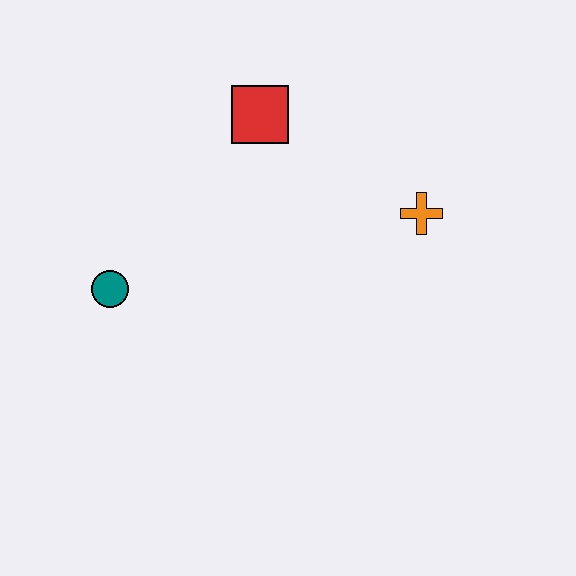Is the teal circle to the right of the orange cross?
No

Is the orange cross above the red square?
No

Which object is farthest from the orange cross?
The teal circle is farthest from the orange cross.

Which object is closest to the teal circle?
The red square is closest to the teal circle.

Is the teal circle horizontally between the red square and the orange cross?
No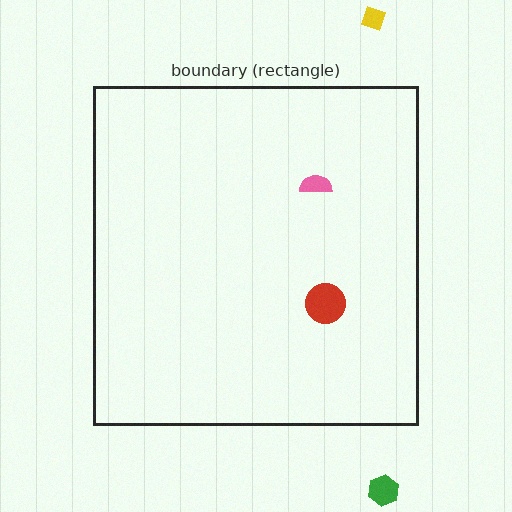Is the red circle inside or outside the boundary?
Inside.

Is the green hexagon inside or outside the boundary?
Outside.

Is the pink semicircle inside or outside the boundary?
Inside.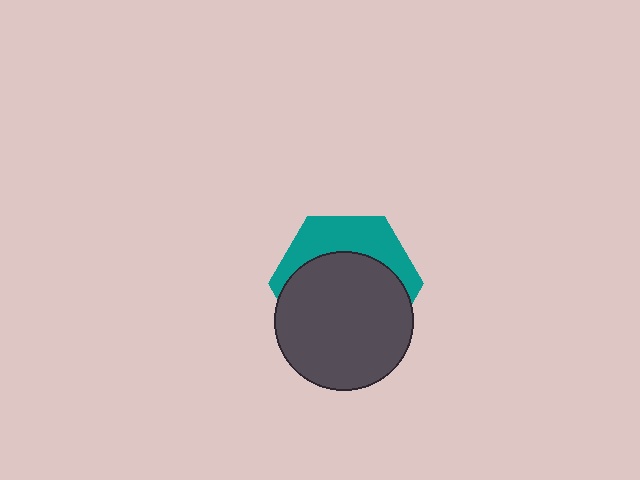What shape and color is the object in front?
The object in front is a dark gray circle.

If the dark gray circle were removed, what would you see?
You would see the complete teal hexagon.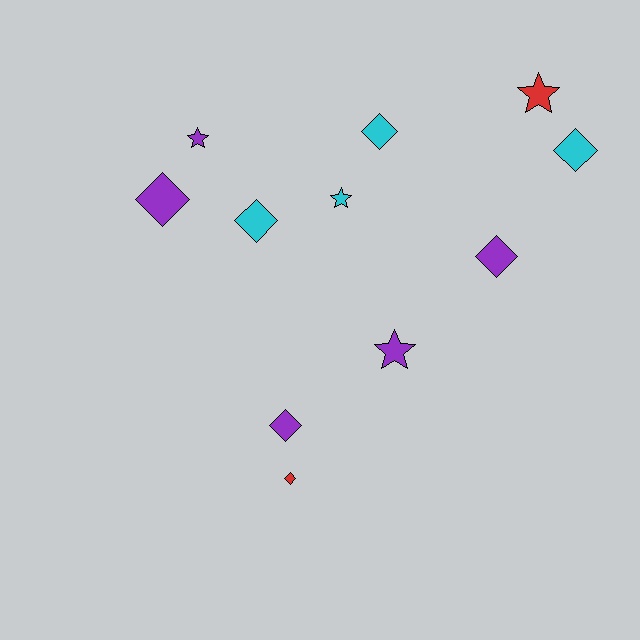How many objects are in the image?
There are 11 objects.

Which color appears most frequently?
Purple, with 5 objects.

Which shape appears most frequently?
Diamond, with 7 objects.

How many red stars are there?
There is 1 red star.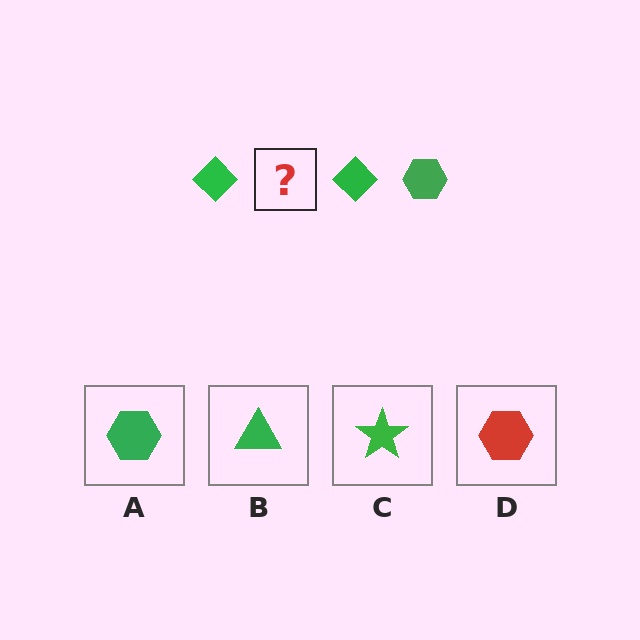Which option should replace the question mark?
Option A.